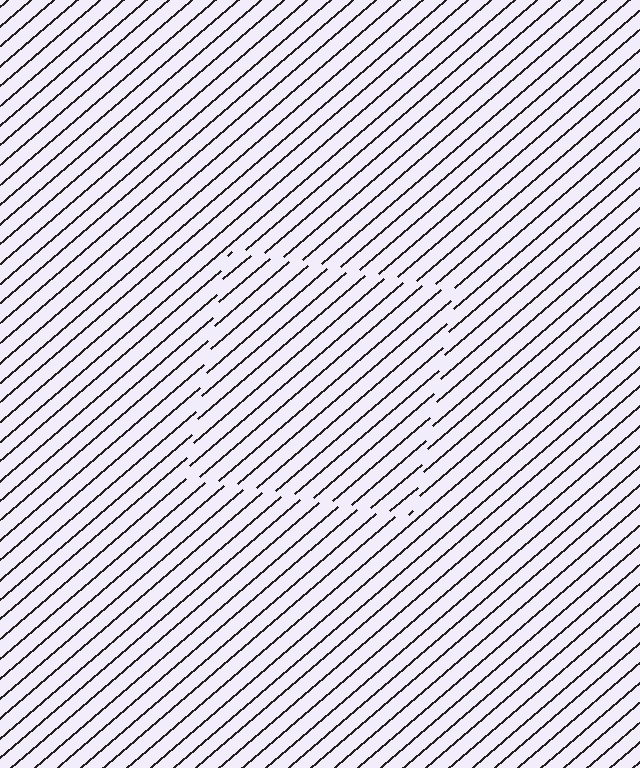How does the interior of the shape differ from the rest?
The interior of the shape contains the same grating, shifted by half a period — the contour is defined by the phase discontinuity where line-ends from the inner and outer gratings abut.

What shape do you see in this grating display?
An illusory square. The interior of the shape contains the same grating, shifted by half a period — the contour is defined by the phase discontinuity where line-ends from the inner and outer gratings abut.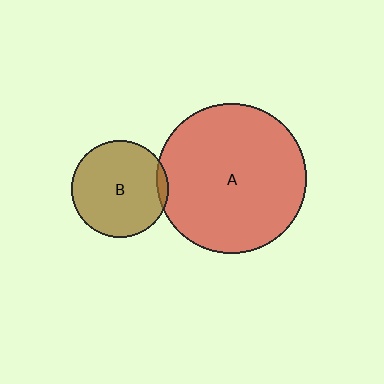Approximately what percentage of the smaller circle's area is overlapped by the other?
Approximately 5%.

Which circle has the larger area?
Circle A (red).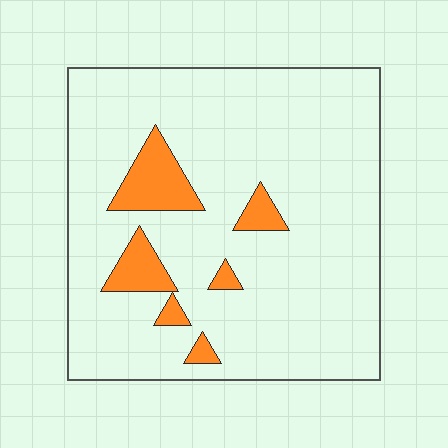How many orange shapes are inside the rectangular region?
6.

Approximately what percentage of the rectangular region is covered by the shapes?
Approximately 10%.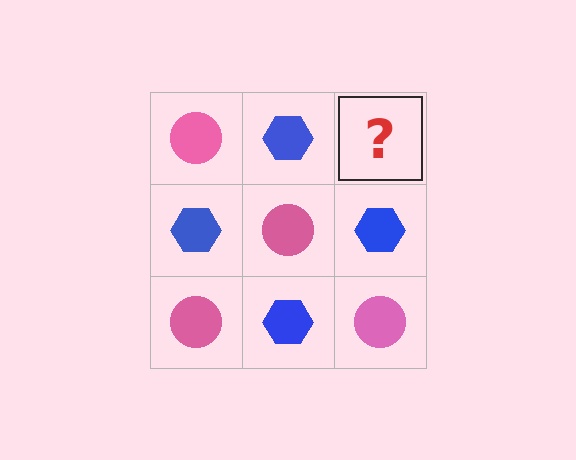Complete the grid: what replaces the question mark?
The question mark should be replaced with a pink circle.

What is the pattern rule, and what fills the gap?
The rule is that it alternates pink circle and blue hexagon in a checkerboard pattern. The gap should be filled with a pink circle.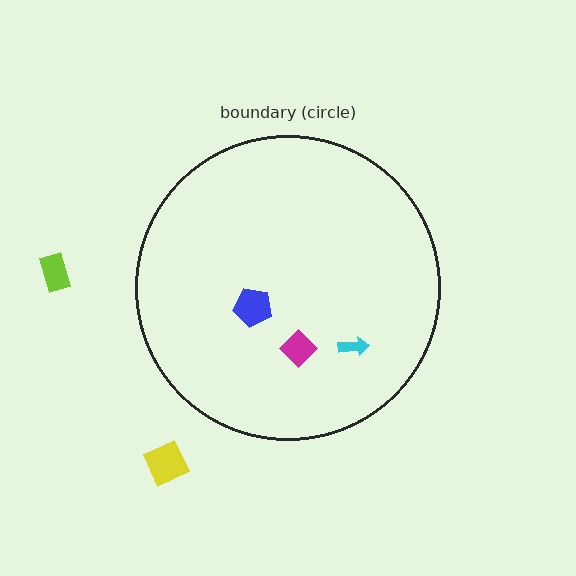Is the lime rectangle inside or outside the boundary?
Outside.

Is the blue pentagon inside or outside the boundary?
Inside.